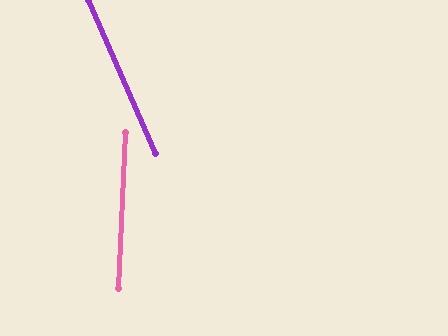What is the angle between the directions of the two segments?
Approximately 26 degrees.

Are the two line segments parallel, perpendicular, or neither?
Neither parallel nor perpendicular — they differ by about 26°.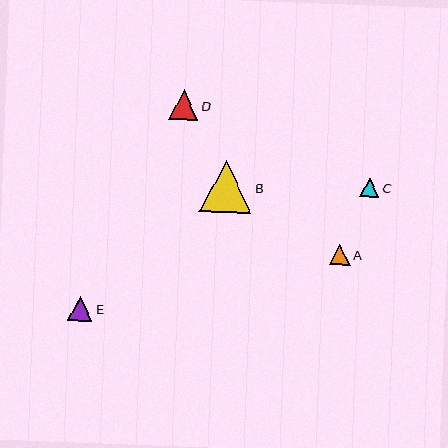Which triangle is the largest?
Triangle B is the largest with a size of approximately 52 pixels.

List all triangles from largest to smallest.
From largest to smallest: B, D, E, A, C.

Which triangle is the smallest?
Triangle C is the smallest with a size of approximately 19 pixels.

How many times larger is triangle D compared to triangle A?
Triangle D is approximately 1.4 times the size of triangle A.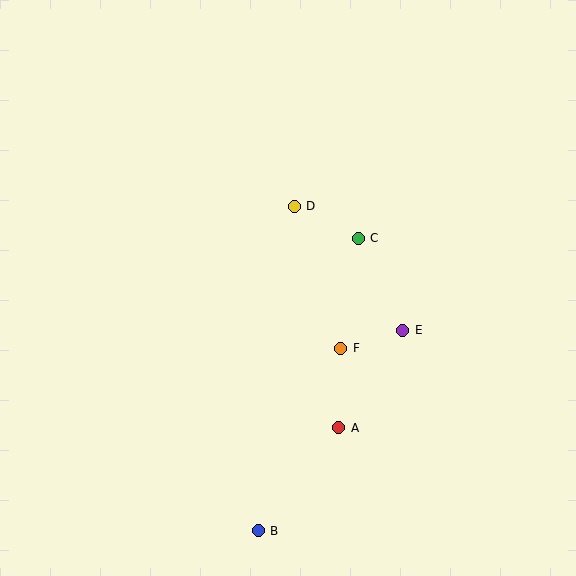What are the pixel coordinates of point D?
Point D is at (294, 206).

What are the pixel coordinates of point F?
Point F is at (341, 348).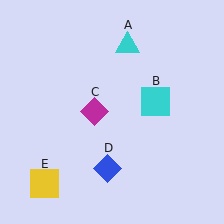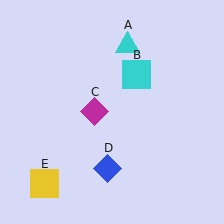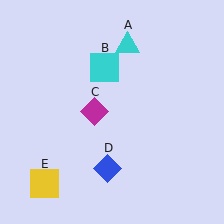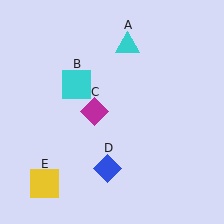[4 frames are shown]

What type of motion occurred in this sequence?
The cyan square (object B) rotated counterclockwise around the center of the scene.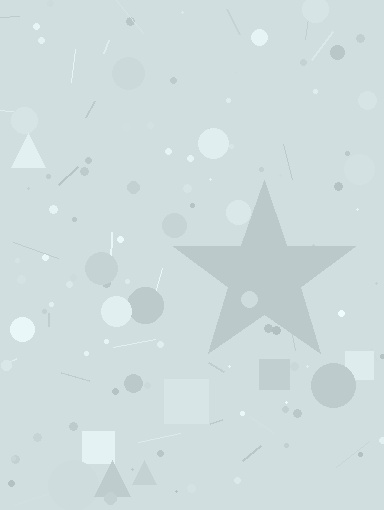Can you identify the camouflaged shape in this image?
The camouflaged shape is a star.